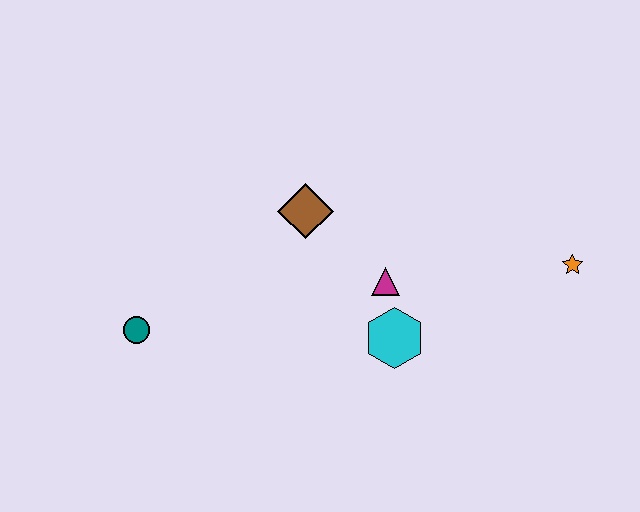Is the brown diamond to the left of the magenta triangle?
Yes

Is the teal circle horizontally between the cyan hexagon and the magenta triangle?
No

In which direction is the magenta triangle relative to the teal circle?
The magenta triangle is to the right of the teal circle.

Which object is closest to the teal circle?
The brown diamond is closest to the teal circle.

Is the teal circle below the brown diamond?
Yes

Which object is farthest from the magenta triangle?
The teal circle is farthest from the magenta triangle.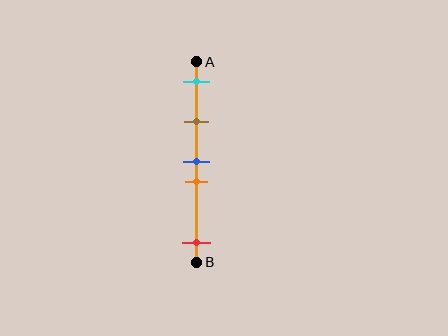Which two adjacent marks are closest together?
The blue and orange marks are the closest adjacent pair.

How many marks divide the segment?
There are 5 marks dividing the segment.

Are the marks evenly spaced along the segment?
No, the marks are not evenly spaced.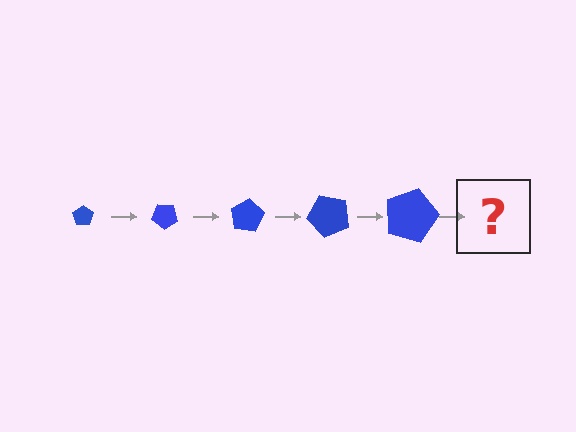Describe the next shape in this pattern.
It should be a pentagon, larger than the previous one and rotated 200 degrees from the start.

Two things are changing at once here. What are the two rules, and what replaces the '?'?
The two rules are that the pentagon grows larger each step and it rotates 40 degrees each step. The '?' should be a pentagon, larger than the previous one and rotated 200 degrees from the start.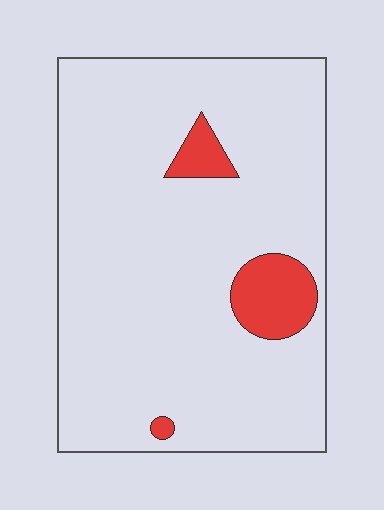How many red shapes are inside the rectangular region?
3.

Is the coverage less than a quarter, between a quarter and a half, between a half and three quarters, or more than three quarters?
Less than a quarter.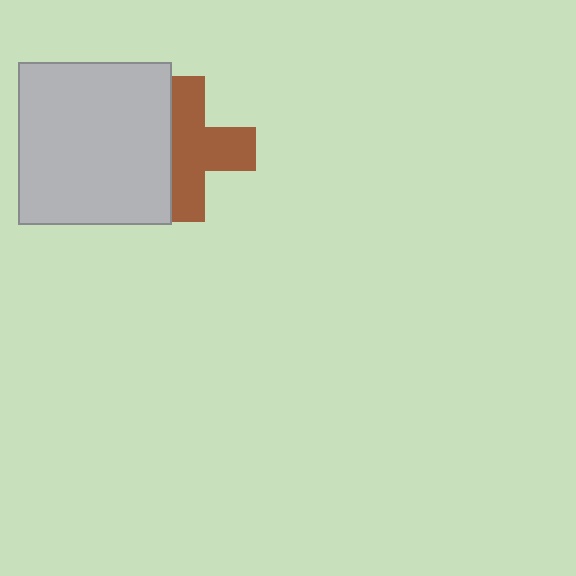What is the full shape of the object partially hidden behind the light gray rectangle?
The partially hidden object is a brown cross.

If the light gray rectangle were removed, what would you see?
You would see the complete brown cross.